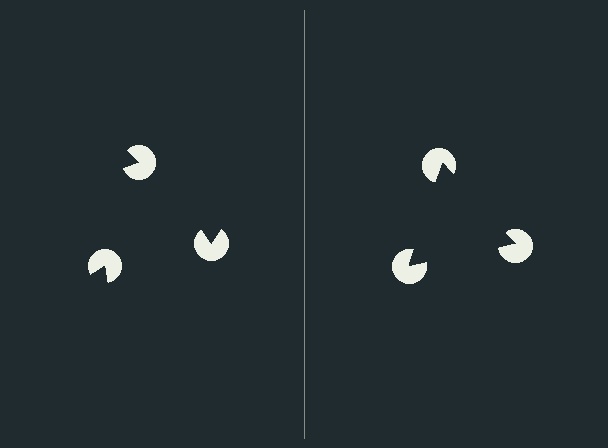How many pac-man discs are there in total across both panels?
6 — 3 on each side.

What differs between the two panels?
The pac-man discs are positioned identically on both sides; only the wedge orientations differ. On the right they align to a triangle; on the left they are misaligned.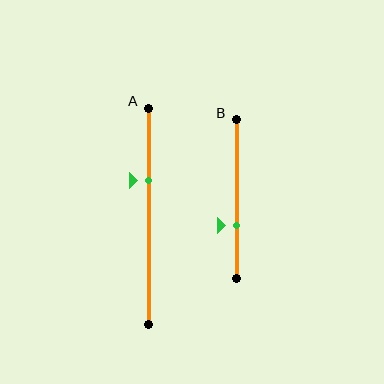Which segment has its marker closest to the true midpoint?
Segment A has its marker closest to the true midpoint.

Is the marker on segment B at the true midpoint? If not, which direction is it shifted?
No, the marker on segment B is shifted downward by about 17% of the segment length.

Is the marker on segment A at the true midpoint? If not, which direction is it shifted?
No, the marker on segment A is shifted upward by about 16% of the segment length.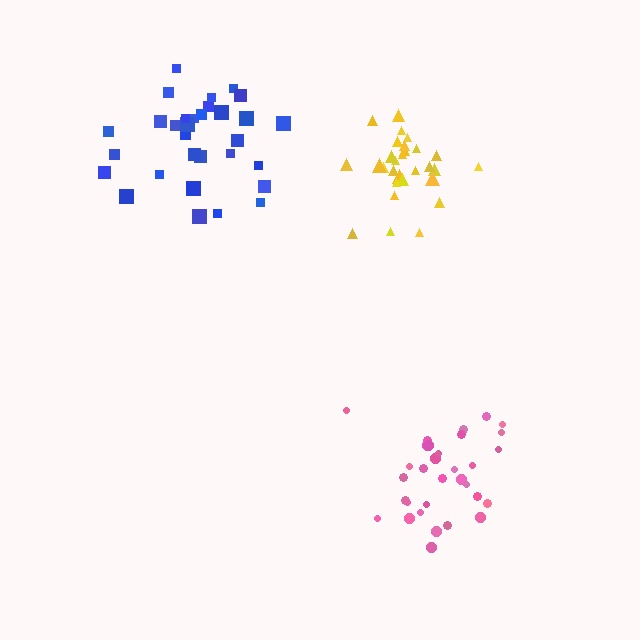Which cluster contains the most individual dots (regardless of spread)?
Pink (32).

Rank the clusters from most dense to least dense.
yellow, pink, blue.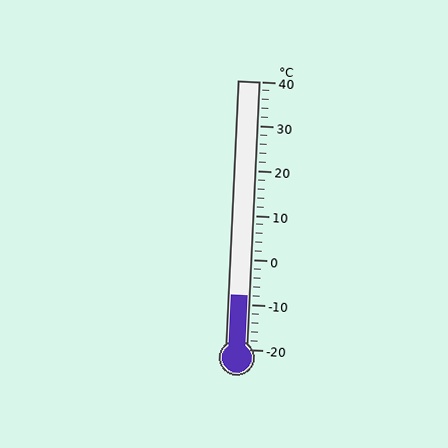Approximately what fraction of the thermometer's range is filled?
The thermometer is filled to approximately 20% of its range.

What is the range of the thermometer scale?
The thermometer scale ranges from -20°C to 40°C.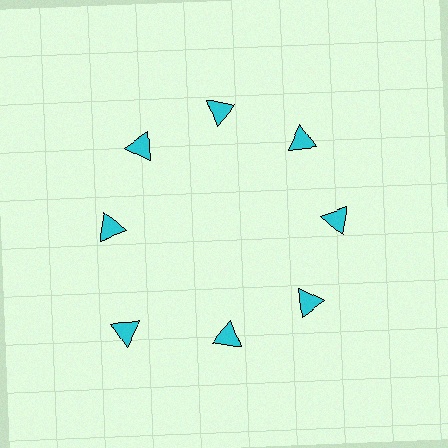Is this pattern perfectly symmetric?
No. The 8 cyan triangles are arranged in a ring, but one element near the 8 o'clock position is pushed outward from the center, breaking the 8-fold rotational symmetry.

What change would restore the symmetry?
The symmetry would be restored by moving it inward, back onto the ring so that all 8 triangles sit at equal angles and equal distance from the center.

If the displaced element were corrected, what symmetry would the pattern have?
It would have 8-fold rotational symmetry — the pattern would map onto itself every 45 degrees.